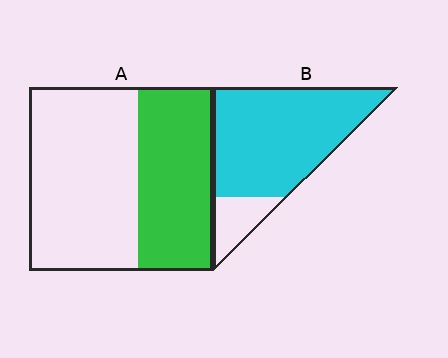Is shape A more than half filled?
No.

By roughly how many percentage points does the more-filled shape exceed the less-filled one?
By roughly 45 percentage points (B over A).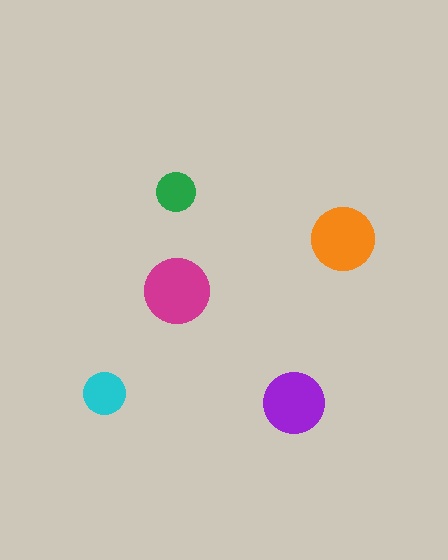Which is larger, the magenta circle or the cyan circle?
The magenta one.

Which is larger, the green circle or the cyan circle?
The cyan one.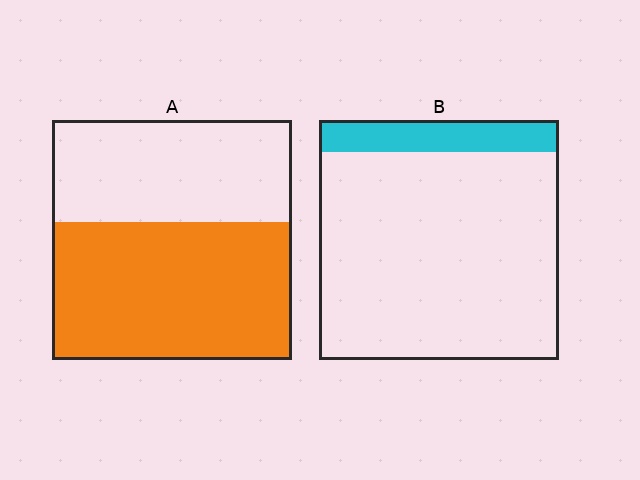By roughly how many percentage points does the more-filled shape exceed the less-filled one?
By roughly 45 percentage points (A over B).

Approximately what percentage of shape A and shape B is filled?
A is approximately 55% and B is approximately 15%.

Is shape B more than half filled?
No.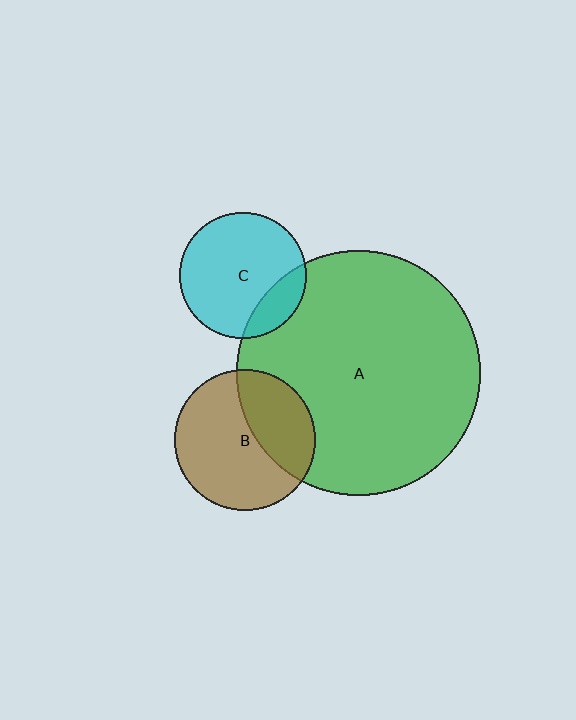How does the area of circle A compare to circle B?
Approximately 3.0 times.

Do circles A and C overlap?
Yes.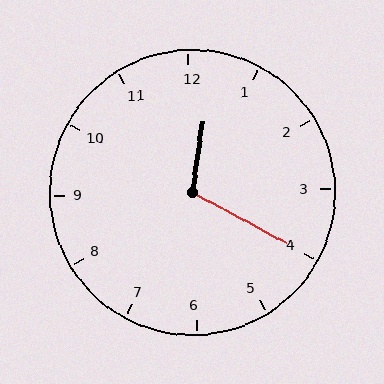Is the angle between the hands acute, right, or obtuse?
It is obtuse.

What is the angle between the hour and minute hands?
Approximately 110 degrees.